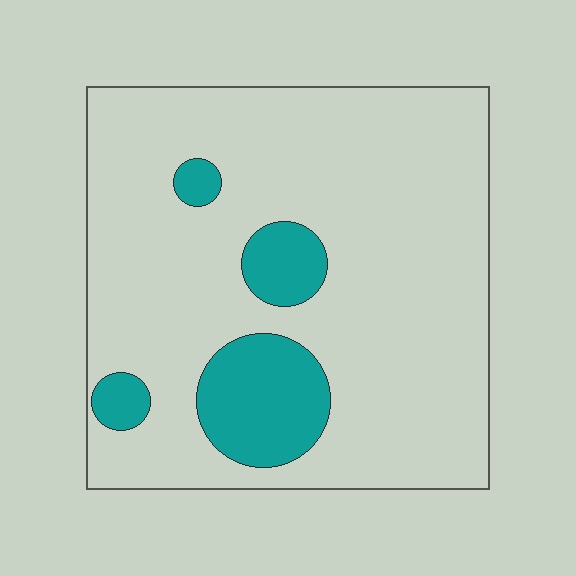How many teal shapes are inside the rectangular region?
4.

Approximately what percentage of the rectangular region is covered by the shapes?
Approximately 15%.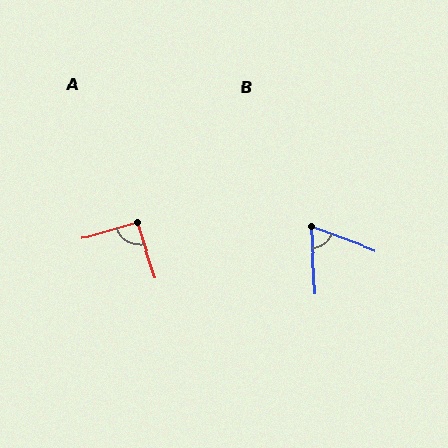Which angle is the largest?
A, at approximately 92 degrees.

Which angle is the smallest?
B, at approximately 66 degrees.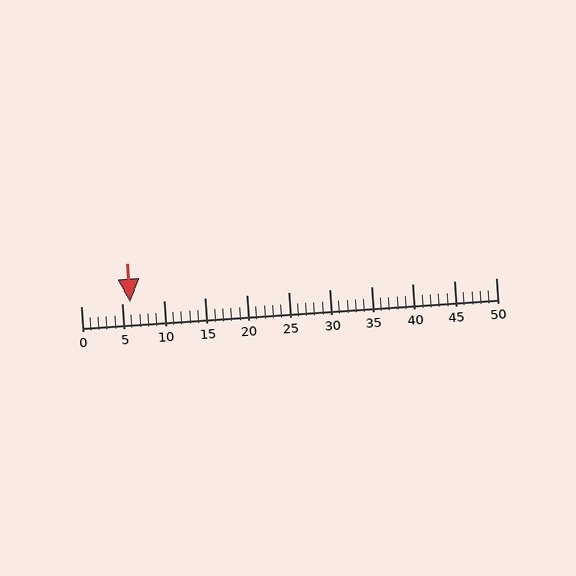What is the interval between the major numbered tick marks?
The major tick marks are spaced 5 units apart.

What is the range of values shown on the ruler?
The ruler shows values from 0 to 50.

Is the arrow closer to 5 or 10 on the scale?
The arrow is closer to 5.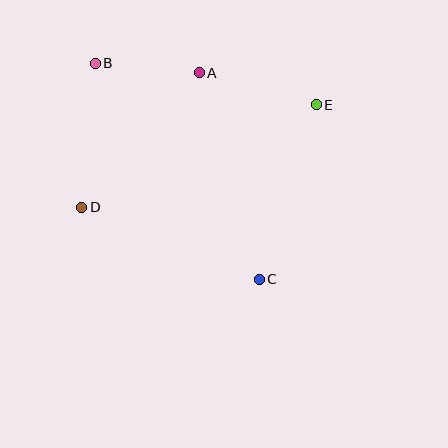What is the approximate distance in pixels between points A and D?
The distance between A and D is approximately 178 pixels.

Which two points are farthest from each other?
Points B and C are farthest from each other.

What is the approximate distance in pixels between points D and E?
The distance between D and E is approximately 256 pixels.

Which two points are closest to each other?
Points A and B are closest to each other.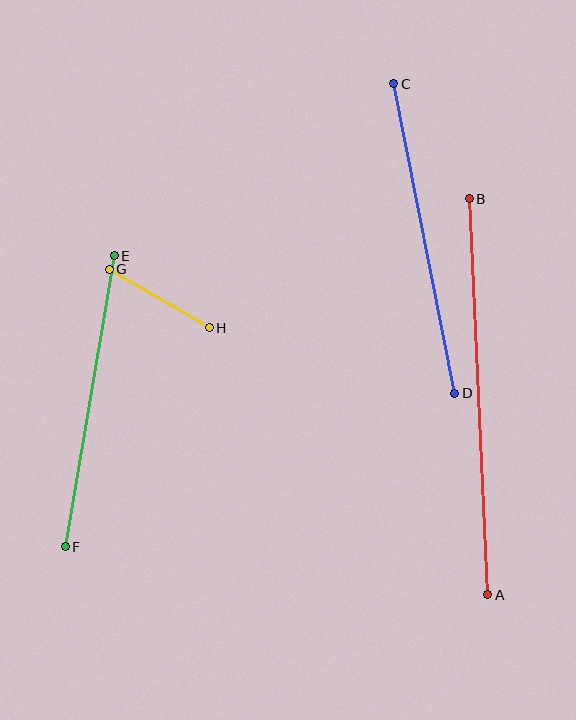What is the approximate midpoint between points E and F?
The midpoint is at approximately (90, 401) pixels.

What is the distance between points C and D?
The distance is approximately 316 pixels.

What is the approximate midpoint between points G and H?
The midpoint is at approximately (159, 299) pixels.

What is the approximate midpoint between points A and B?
The midpoint is at approximately (479, 397) pixels.